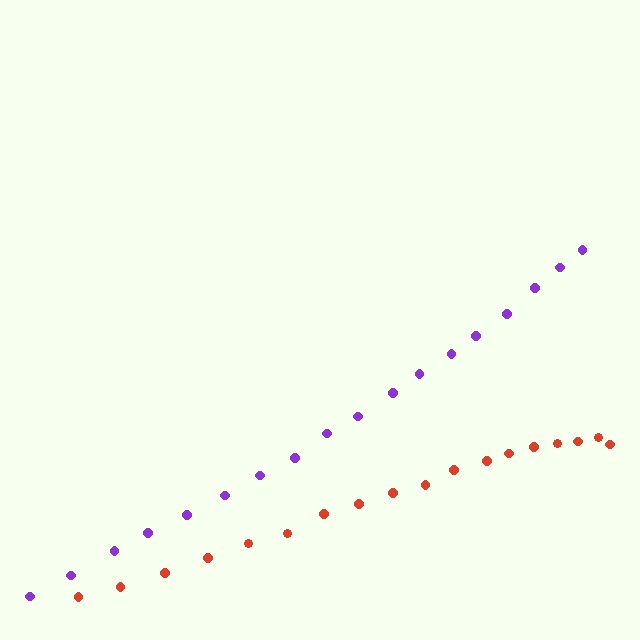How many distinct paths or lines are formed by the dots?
There are 2 distinct paths.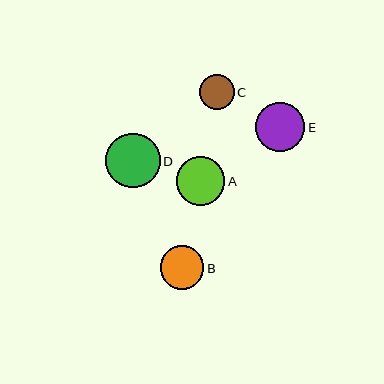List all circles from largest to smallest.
From largest to smallest: D, E, A, B, C.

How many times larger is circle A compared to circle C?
Circle A is approximately 1.4 times the size of circle C.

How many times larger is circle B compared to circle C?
Circle B is approximately 1.2 times the size of circle C.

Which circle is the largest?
Circle D is the largest with a size of approximately 54 pixels.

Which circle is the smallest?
Circle C is the smallest with a size of approximately 35 pixels.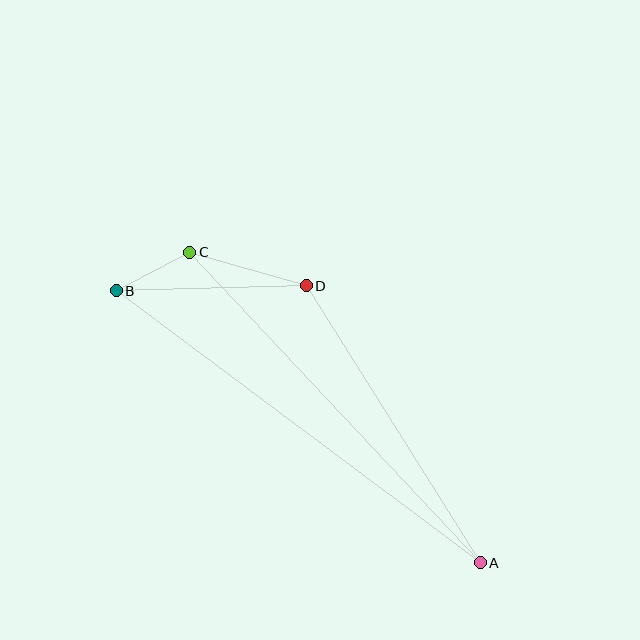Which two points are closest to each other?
Points B and C are closest to each other.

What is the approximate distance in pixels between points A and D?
The distance between A and D is approximately 327 pixels.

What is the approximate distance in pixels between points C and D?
The distance between C and D is approximately 121 pixels.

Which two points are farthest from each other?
Points A and B are farthest from each other.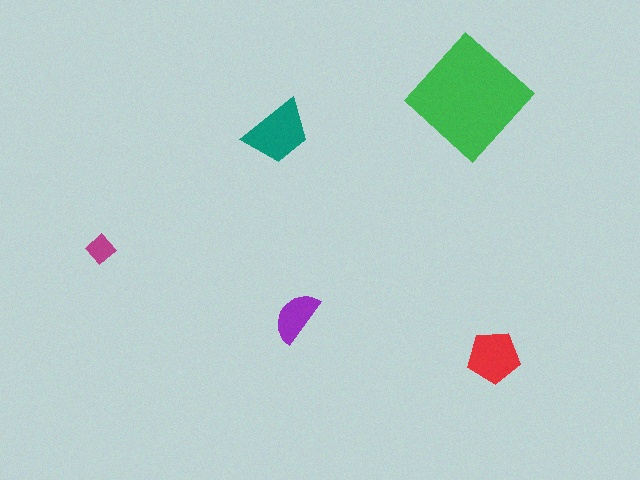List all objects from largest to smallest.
The green diamond, the teal trapezoid, the red pentagon, the purple semicircle, the magenta diamond.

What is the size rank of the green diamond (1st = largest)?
1st.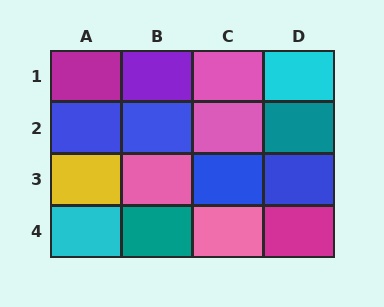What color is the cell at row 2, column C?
Pink.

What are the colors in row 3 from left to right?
Yellow, pink, blue, blue.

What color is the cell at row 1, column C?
Pink.